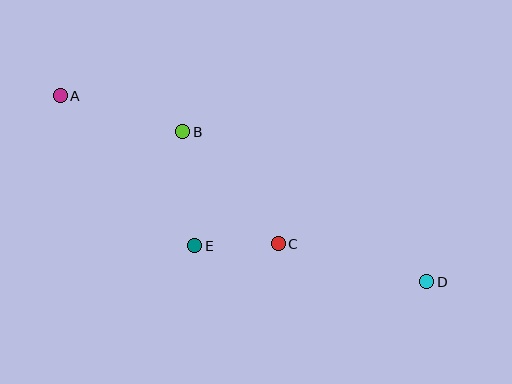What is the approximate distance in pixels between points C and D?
The distance between C and D is approximately 153 pixels.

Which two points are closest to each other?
Points C and E are closest to each other.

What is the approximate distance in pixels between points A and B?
The distance between A and B is approximately 128 pixels.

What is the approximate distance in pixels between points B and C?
The distance between B and C is approximately 147 pixels.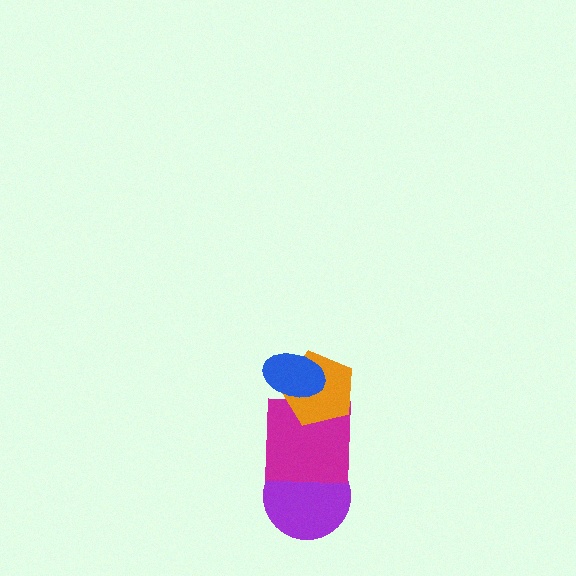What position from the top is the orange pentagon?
The orange pentagon is 2nd from the top.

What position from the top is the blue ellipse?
The blue ellipse is 1st from the top.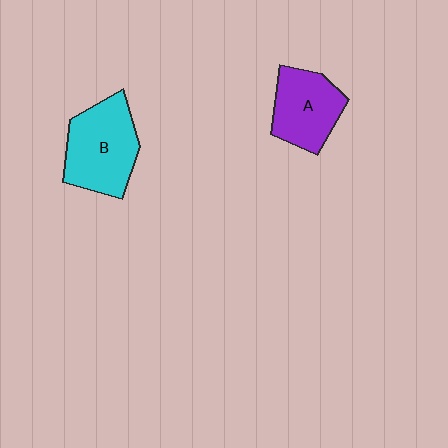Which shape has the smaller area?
Shape A (purple).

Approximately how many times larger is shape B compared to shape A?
Approximately 1.2 times.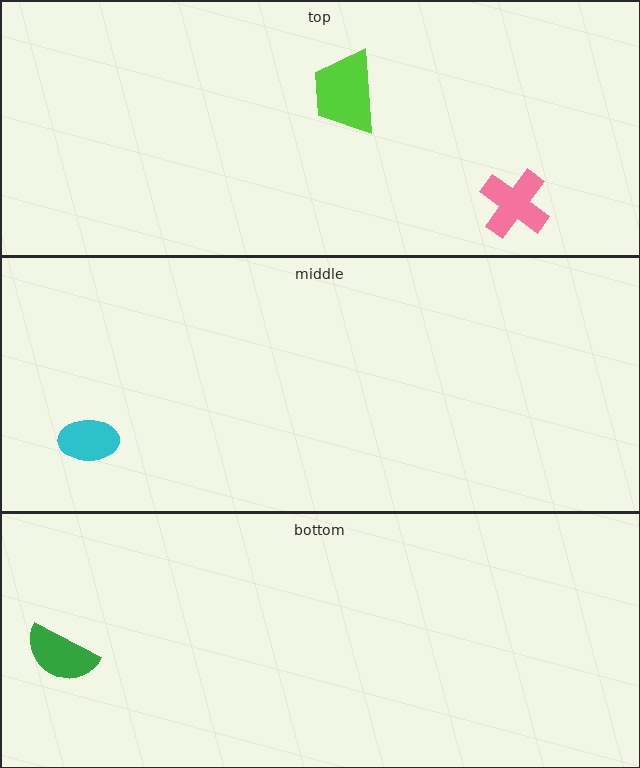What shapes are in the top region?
The lime trapezoid, the pink cross.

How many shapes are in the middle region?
1.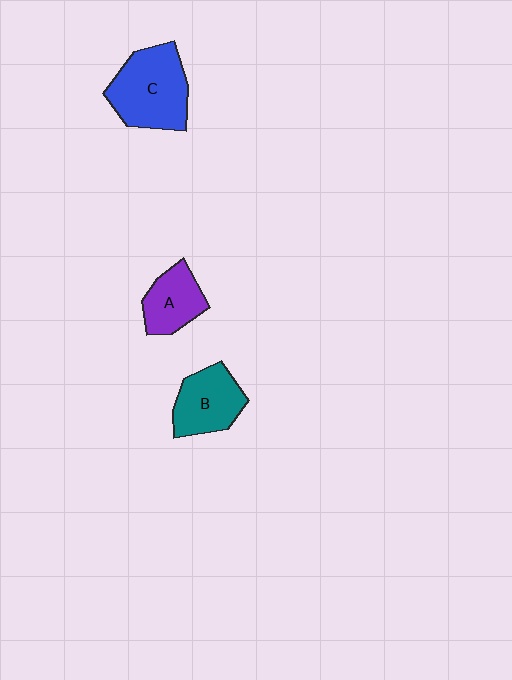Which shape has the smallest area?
Shape A (purple).